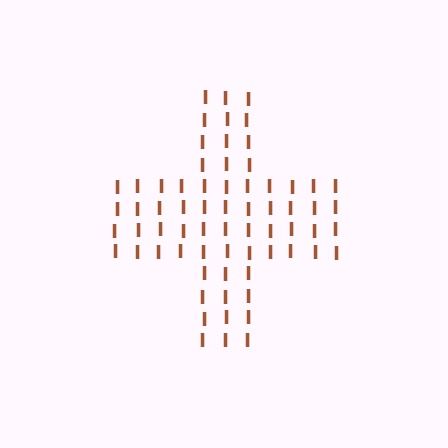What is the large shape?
The large shape is a cross.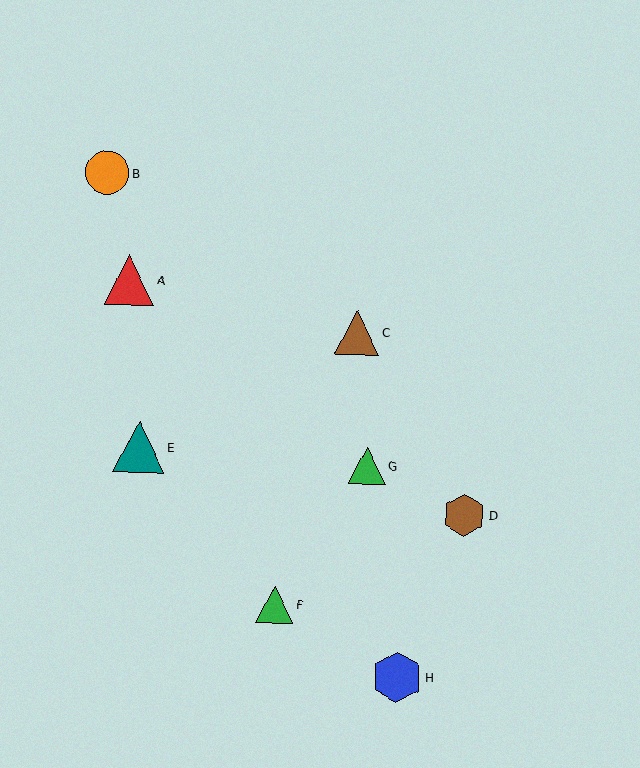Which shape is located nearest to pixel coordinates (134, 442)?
The teal triangle (labeled E) at (139, 447) is nearest to that location.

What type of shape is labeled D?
Shape D is a brown hexagon.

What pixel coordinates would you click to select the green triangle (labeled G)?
Click at (367, 466) to select the green triangle G.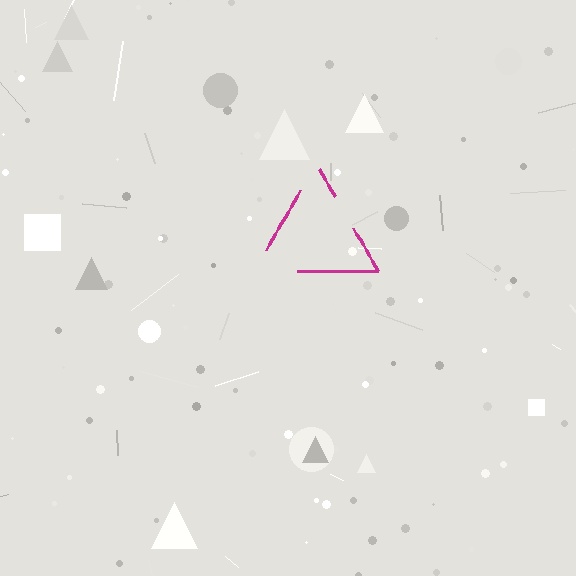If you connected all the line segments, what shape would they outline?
They would outline a triangle.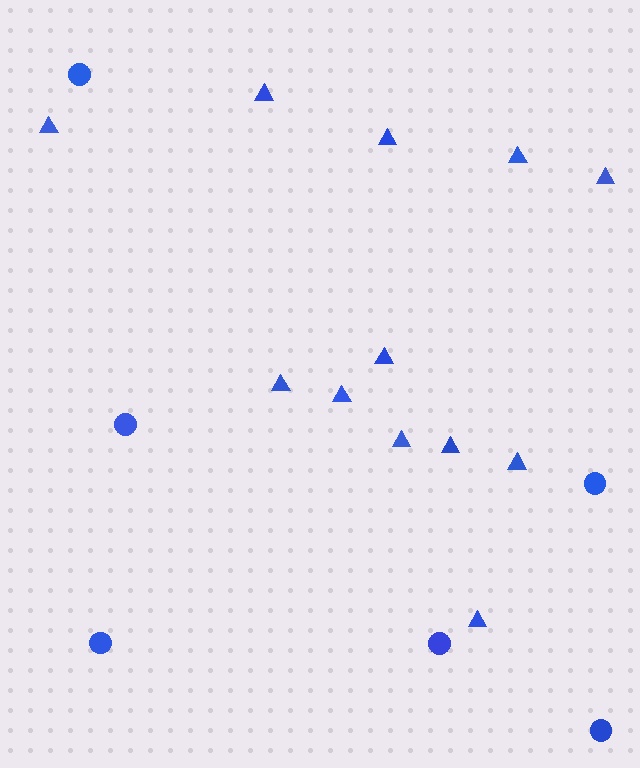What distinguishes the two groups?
There are 2 groups: one group of triangles (12) and one group of circles (6).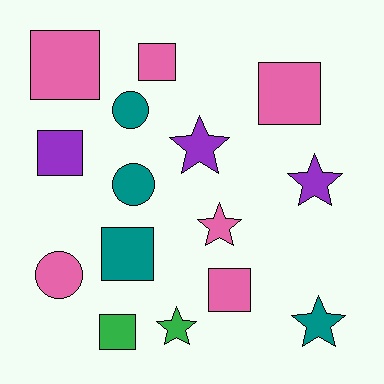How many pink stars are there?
There is 1 pink star.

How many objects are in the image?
There are 15 objects.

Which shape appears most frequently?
Square, with 7 objects.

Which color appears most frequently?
Pink, with 6 objects.